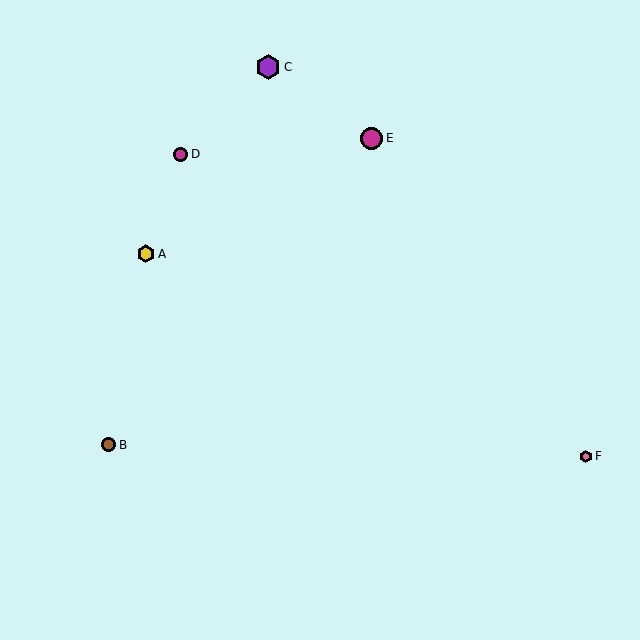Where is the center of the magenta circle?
The center of the magenta circle is at (372, 138).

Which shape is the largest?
The purple hexagon (labeled C) is the largest.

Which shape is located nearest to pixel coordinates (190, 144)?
The magenta circle (labeled D) at (181, 154) is nearest to that location.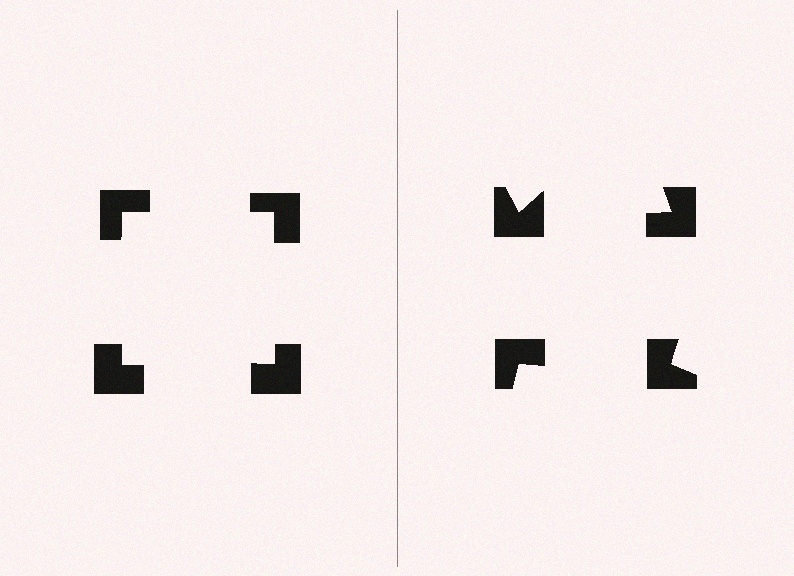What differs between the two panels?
The notched squares are positioned identically on both sides; only the wedge orientations differ. On the left they align to a square; on the right they are misaligned.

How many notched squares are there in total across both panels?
8 — 4 on each side.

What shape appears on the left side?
An illusory square.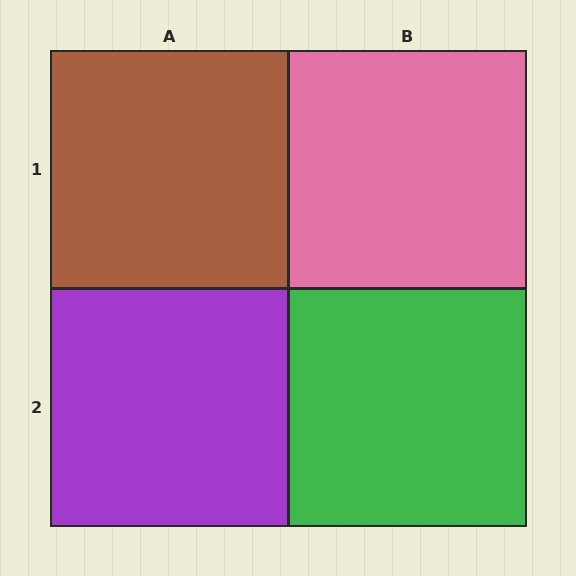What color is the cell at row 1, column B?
Pink.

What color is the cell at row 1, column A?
Brown.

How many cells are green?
1 cell is green.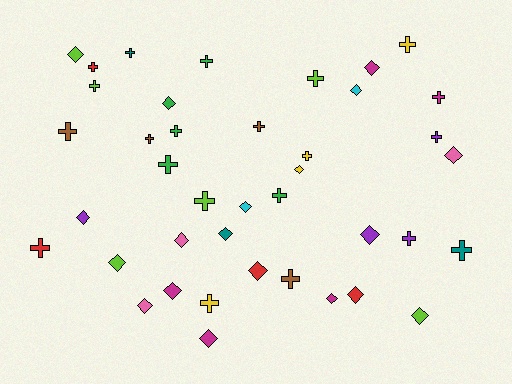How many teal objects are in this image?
There are 3 teal objects.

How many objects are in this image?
There are 40 objects.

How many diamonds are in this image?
There are 19 diamonds.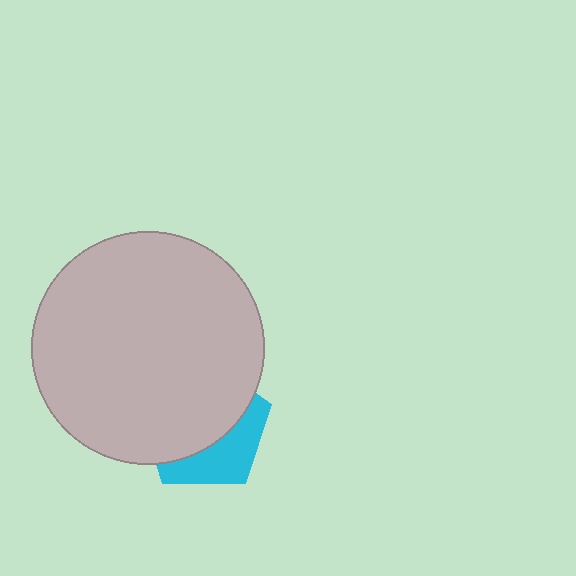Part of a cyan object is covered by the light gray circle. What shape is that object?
It is a pentagon.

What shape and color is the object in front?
The object in front is a light gray circle.